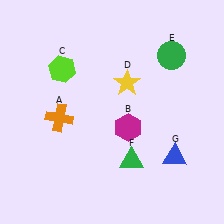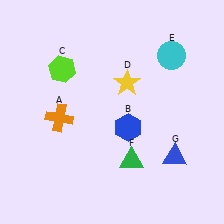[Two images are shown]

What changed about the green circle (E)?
In Image 1, E is green. In Image 2, it changed to cyan.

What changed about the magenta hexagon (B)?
In Image 1, B is magenta. In Image 2, it changed to blue.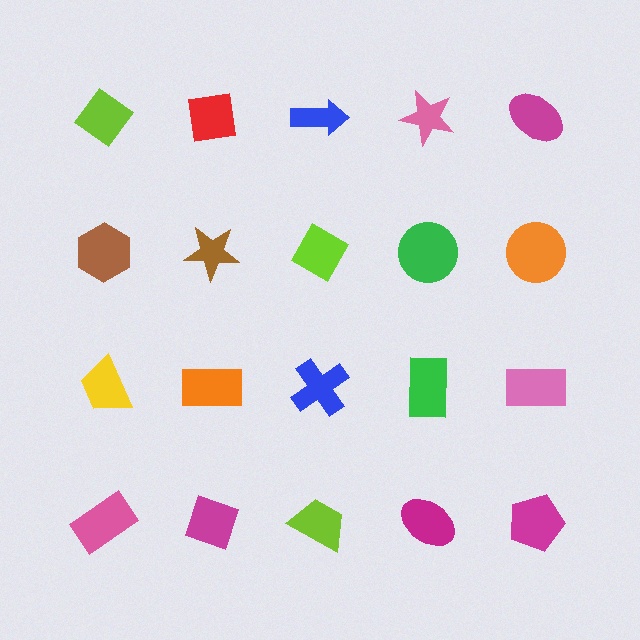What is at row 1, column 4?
A pink star.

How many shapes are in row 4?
5 shapes.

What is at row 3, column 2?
An orange rectangle.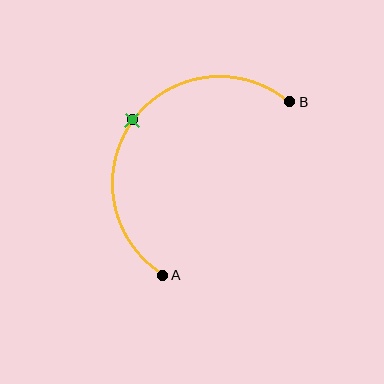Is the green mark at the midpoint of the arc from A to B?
Yes. The green mark lies on the arc at equal arc-length from both A and B — it is the arc midpoint.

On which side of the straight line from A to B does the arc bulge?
The arc bulges above and to the left of the straight line connecting A and B.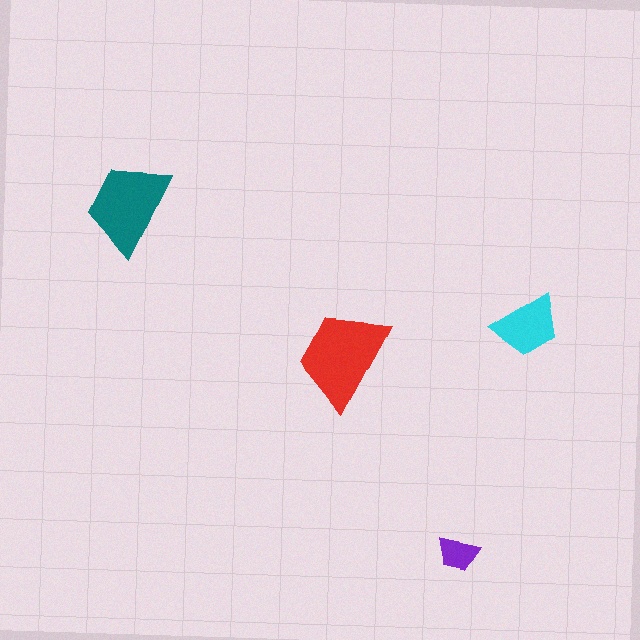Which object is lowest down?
The purple trapezoid is bottommost.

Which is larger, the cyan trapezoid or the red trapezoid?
The red one.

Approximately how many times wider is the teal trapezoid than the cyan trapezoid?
About 1.5 times wider.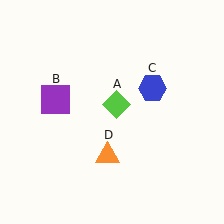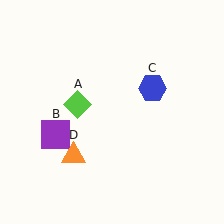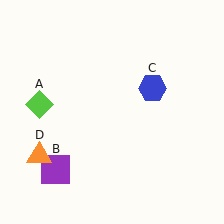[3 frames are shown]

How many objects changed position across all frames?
3 objects changed position: lime diamond (object A), purple square (object B), orange triangle (object D).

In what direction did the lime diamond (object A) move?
The lime diamond (object A) moved left.